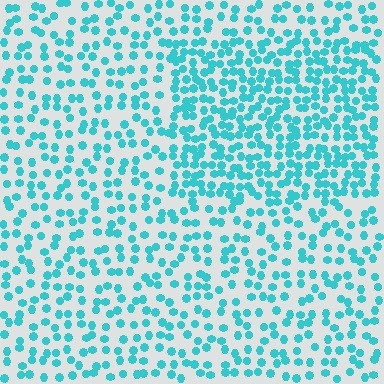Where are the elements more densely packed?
The elements are more densely packed inside the rectangle boundary.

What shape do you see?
I see a rectangle.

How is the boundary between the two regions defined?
The boundary is defined by a change in element density (approximately 1.8x ratio). All elements are the same color, size, and shape.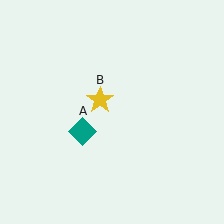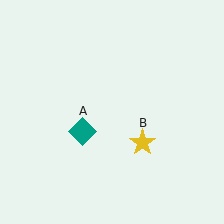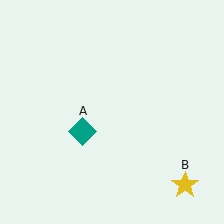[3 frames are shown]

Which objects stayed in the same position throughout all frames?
Teal diamond (object A) remained stationary.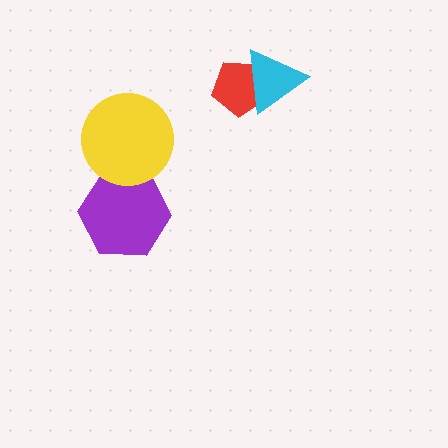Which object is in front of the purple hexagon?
The yellow circle is in front of the purple hexagon.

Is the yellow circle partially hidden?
No, no other shape covers it.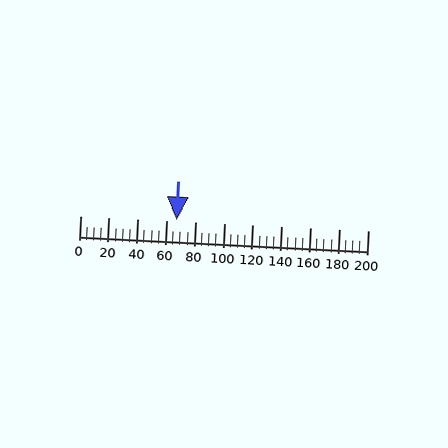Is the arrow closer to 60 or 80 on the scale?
The arrow is closer to 60.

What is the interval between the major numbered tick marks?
The major tick marks are spaced 20 units apart.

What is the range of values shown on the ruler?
The ruler shows values from 0 to 200.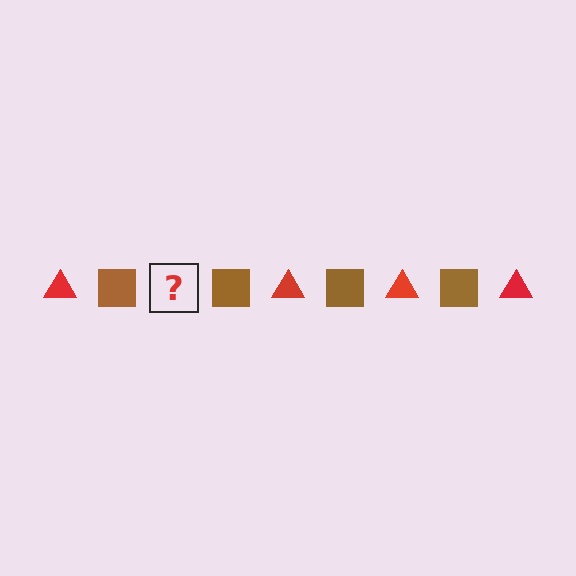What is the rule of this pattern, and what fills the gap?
The rule is that the pattern alternates between red triangle and brown square. The gap should be filled with a red triangle.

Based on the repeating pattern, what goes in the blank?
The blank should be a red triangle.